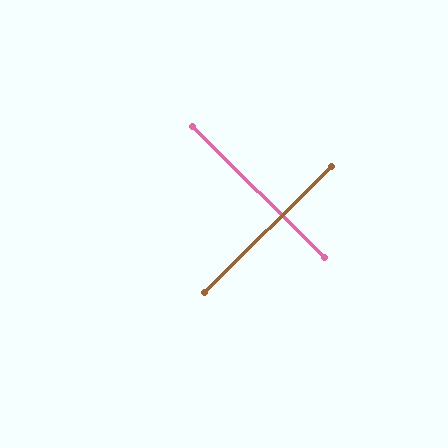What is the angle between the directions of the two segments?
Approximately 90 degrees.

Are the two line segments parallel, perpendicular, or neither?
Perpendicular — they meet at approximately 90°.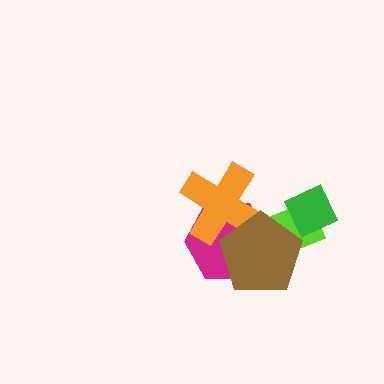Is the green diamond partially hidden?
No, no other shape covers it.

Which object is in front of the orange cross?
The brown pentagon is in front of the orange cross.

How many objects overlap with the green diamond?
1 object overlaps with the green diamond.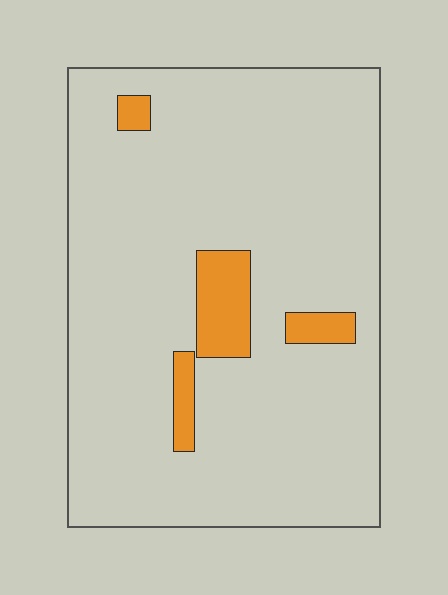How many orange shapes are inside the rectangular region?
4.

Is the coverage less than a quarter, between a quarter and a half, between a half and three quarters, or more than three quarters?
Less than a quarter.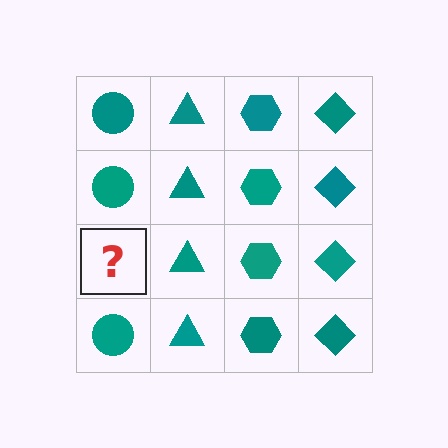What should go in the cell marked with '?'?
The missing cell should contain a teal circle.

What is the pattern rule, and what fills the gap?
The rule is that each column has a consistent shape. The gap should be filled with a teal circle.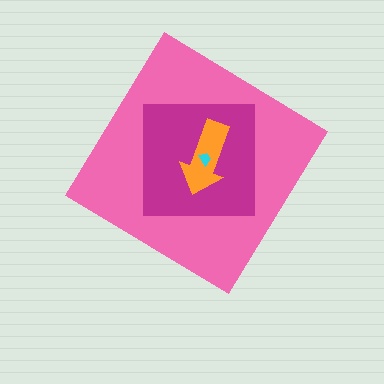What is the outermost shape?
The pink diamond.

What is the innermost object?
The cyan trapezoid.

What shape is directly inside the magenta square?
The orange arrow.